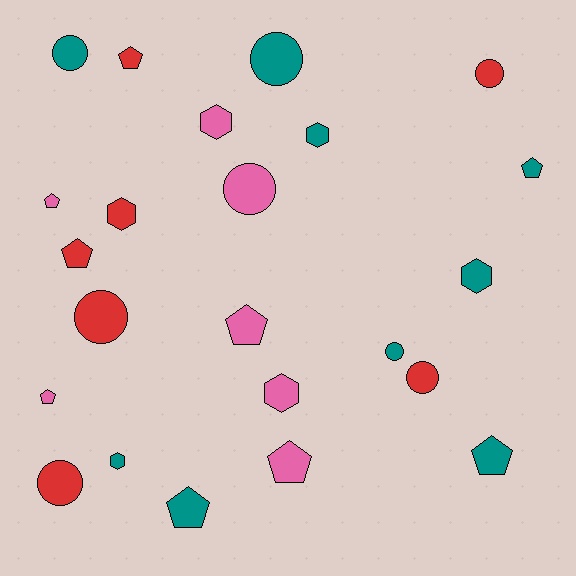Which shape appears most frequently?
Pentagon, with 9 objects.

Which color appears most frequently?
Teal, with 9 objects.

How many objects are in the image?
There are 23 objects.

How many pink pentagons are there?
There are 4 pink pentagons.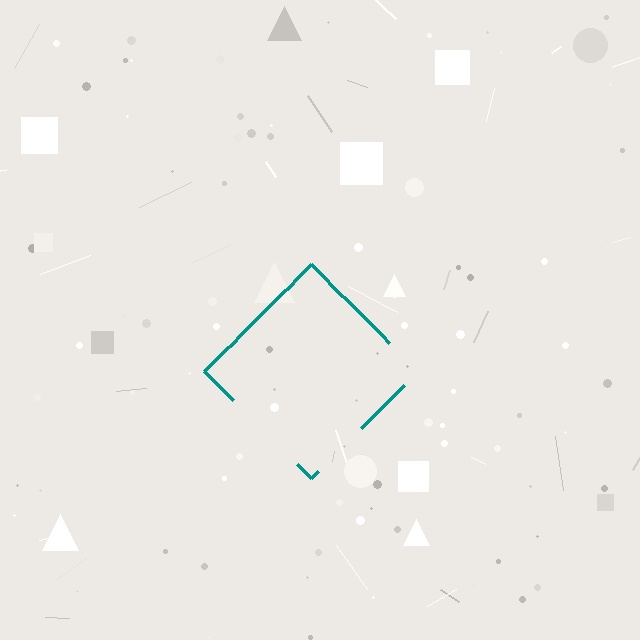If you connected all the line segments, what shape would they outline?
They would outline a diamond.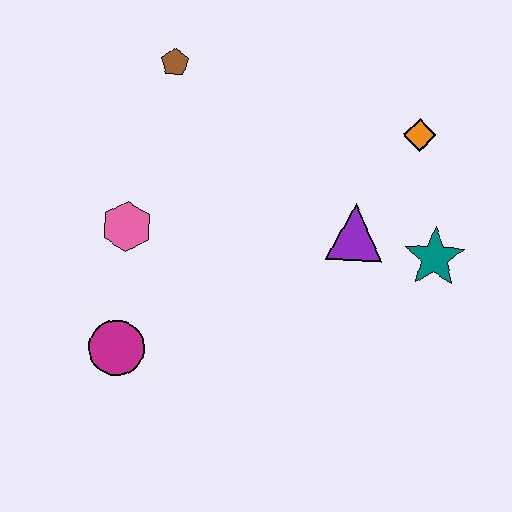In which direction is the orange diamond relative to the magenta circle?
The orange diamond is to the right of the magenta circle.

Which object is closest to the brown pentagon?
The pink hexagon is closest to the brown pentagon.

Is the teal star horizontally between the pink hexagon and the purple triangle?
No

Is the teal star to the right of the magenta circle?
Yes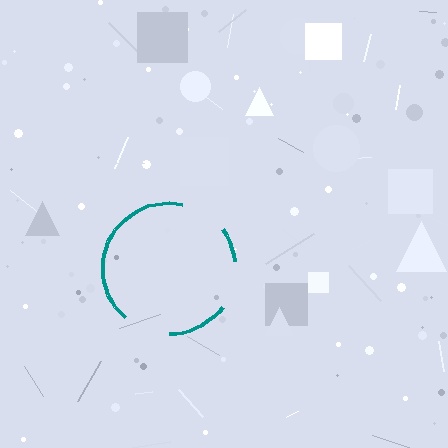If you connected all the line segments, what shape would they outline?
They would outline a circle.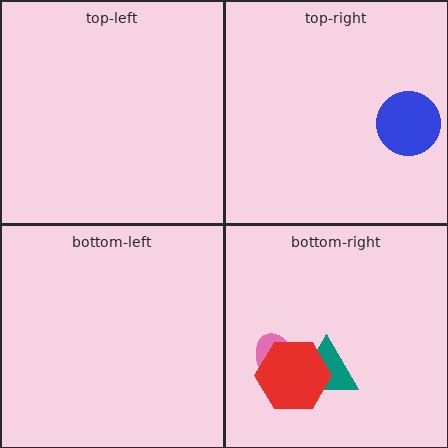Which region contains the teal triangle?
The bottom-right region.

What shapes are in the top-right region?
The blue circle.